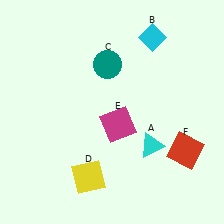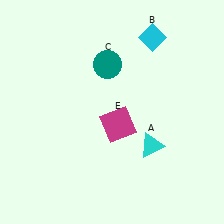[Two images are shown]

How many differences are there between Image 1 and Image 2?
There are 2 differences between the two images.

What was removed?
The yellow square (D), the red square (F) were removed in Image 2.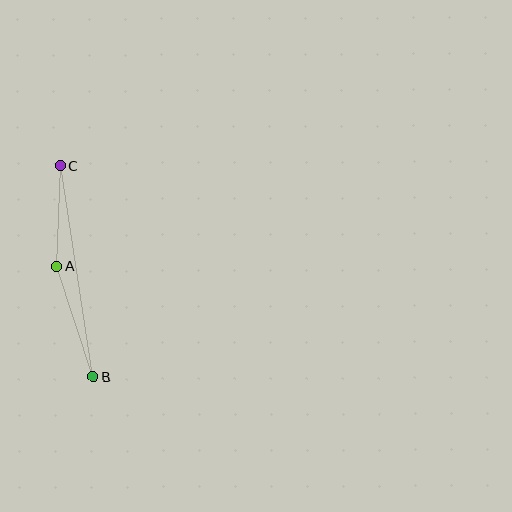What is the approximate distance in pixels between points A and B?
The distance between A and B is approximately 116 pixels.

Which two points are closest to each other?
Points A and C are closest to each other.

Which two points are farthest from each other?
Points B and C are farthest from each other.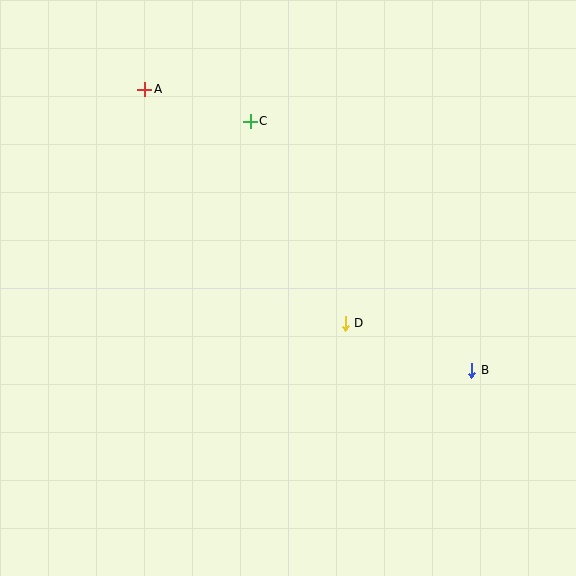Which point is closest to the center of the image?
Point D at (345, 323) is closest to the center.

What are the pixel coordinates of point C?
Point C is at (250, 121).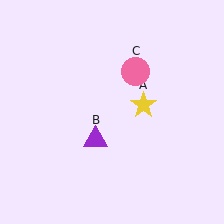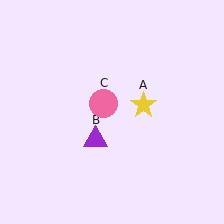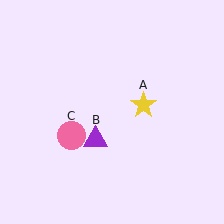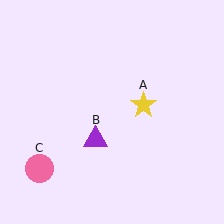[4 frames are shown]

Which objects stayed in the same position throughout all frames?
Yellow star (object A) and purple triangle (object B) remained stationary.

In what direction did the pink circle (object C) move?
The pink circle (object C) moved down and to the left.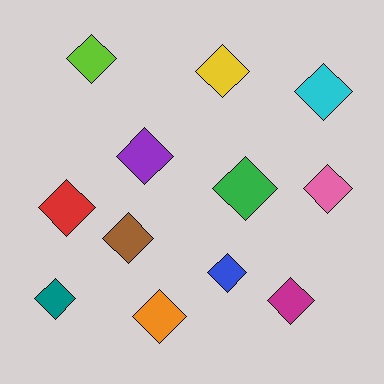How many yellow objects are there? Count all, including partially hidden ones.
There is 1 yellow object.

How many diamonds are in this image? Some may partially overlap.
There are 12 diamonds.